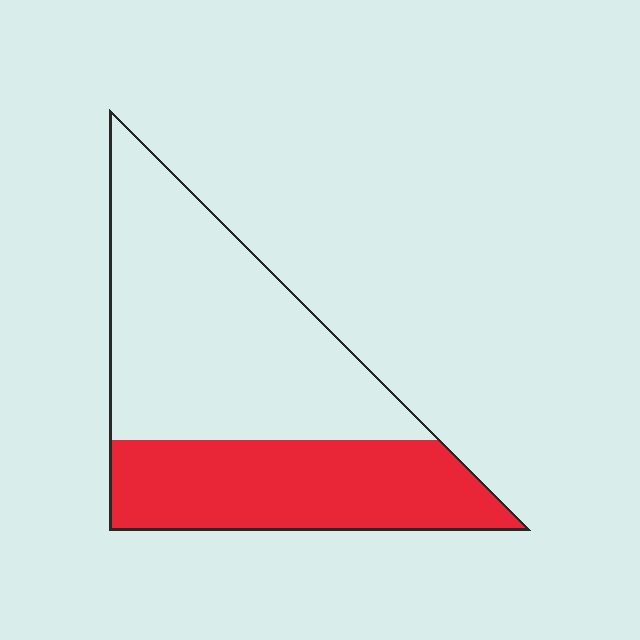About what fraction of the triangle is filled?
About three eighths (3/8).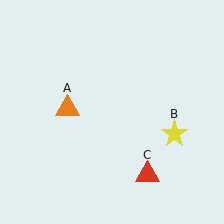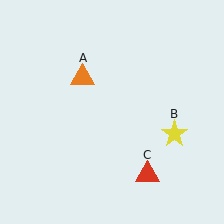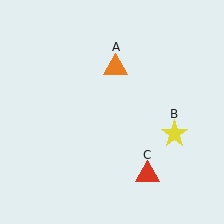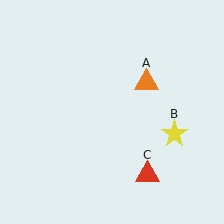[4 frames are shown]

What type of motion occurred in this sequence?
The orange triangle (object A) rotated clockwise around the center of the scene.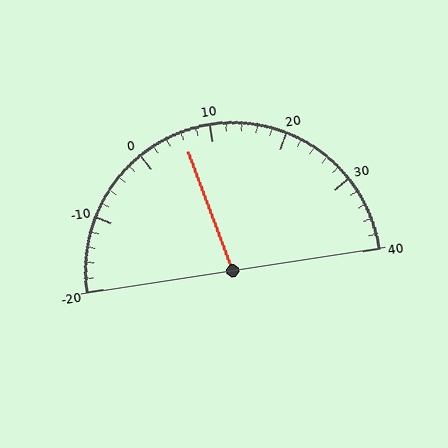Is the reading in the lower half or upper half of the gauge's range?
The reading is in the lower half of the range (-20 to 40).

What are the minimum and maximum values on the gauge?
The gauge ranges from -20 to 40.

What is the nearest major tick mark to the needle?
The nearest major tick mark is 10.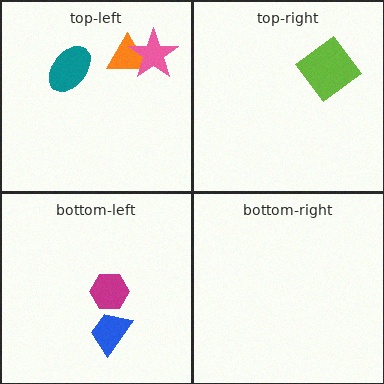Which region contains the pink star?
The top-left region.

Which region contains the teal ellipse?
The top-left region.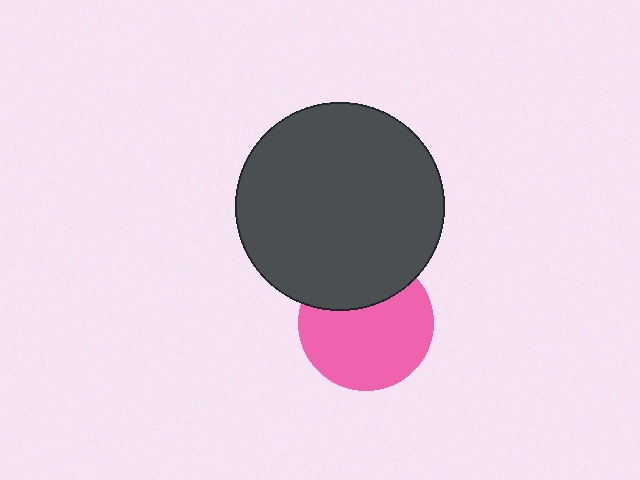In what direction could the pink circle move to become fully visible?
The pink circle could move down. That would shift it out from behind the dark gray circle entirely.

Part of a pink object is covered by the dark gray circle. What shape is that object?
It is a circle.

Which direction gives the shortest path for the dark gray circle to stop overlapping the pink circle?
Moving up gives the shortest separation.